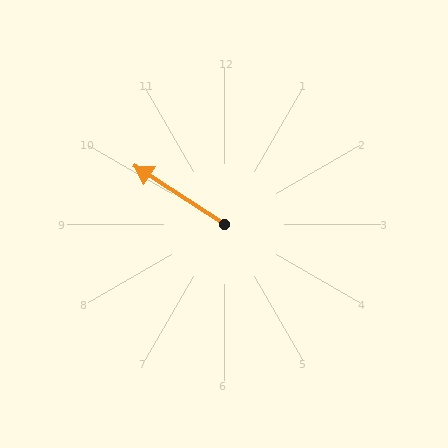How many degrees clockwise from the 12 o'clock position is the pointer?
Approximately 303 degrees.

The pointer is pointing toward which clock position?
Roughly 10 o'clock.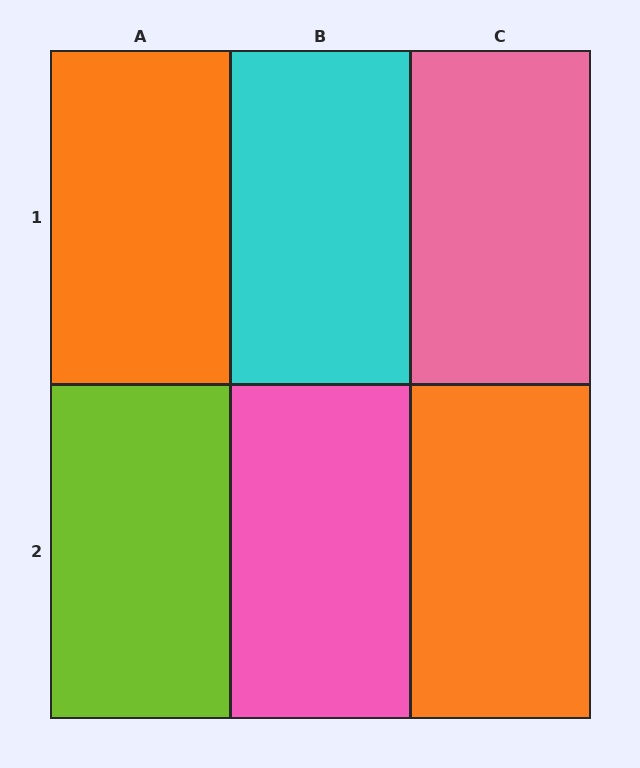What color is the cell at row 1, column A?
Orange.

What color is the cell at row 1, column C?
Pink.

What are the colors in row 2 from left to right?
Lime, pink, orange.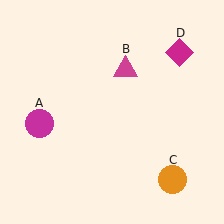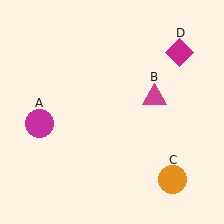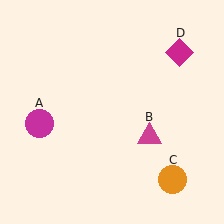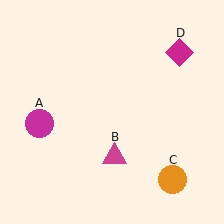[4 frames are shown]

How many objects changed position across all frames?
1 object changed position: magenta triangle (object B).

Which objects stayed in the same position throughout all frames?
Magenta circle (object A) and orange circle (object C) and magenta diamond (object D) remained stationary.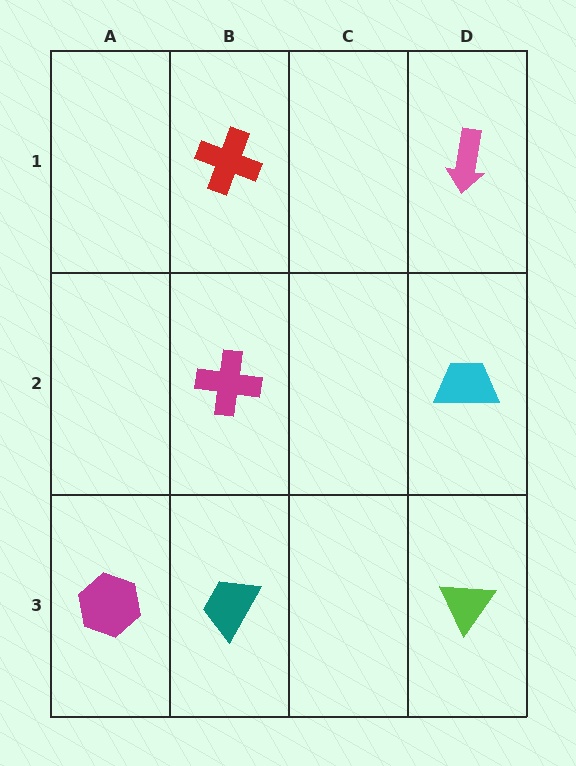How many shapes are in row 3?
3 shapes.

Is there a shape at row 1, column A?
No, that cell is empty.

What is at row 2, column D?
A cyan trapezoid.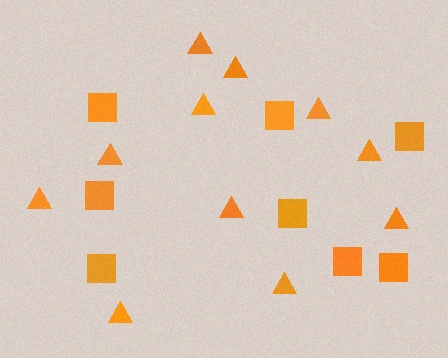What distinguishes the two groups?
There are 2 groups: one group of triangles (11) and one group of squares (8).